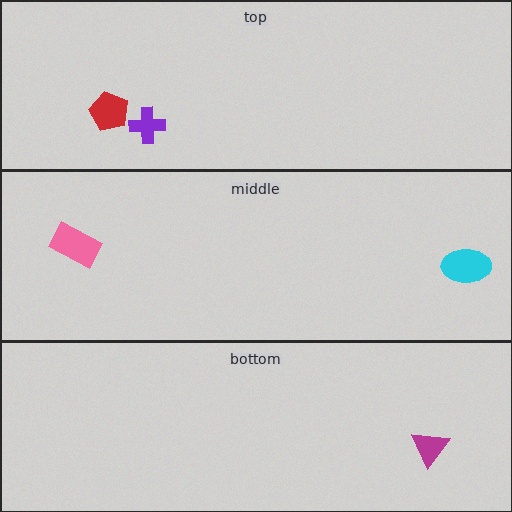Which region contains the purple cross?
The top region.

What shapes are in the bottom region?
The magenta triangle.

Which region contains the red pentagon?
The top region.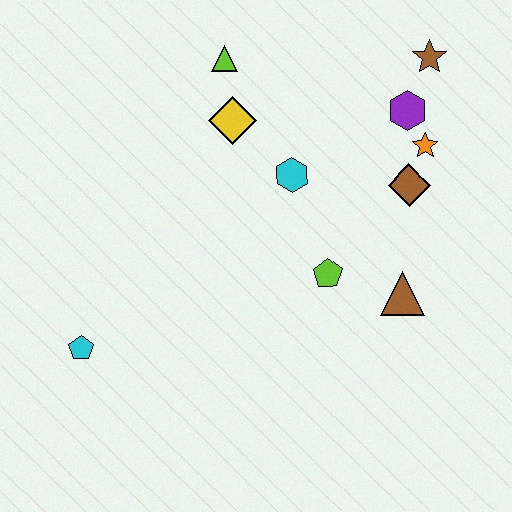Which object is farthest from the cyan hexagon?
The cyan pentagon is farthest from the cyan hexagon.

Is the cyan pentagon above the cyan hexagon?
No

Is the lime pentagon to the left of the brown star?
Yes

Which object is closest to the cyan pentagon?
The lime pentagon is closest to the cyan pentagon.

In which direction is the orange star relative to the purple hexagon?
The orange star is below the purple hexagon.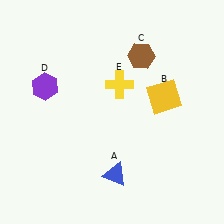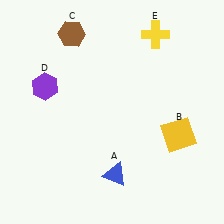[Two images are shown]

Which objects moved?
The objects that moved are: the yellow square (B), the brown hexagon (C), the yellow cross (E).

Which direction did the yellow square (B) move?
The yellow square (B) moved down.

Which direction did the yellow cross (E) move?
The yellow cross (E) moved up.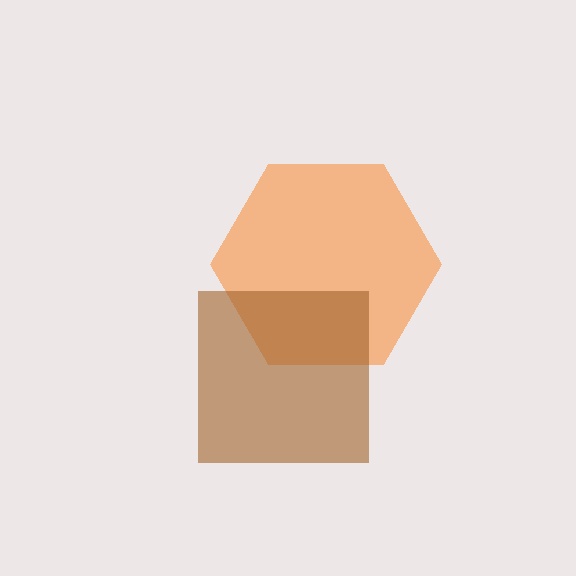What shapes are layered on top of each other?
The layered shapes are: an orange hexagon, a brown square.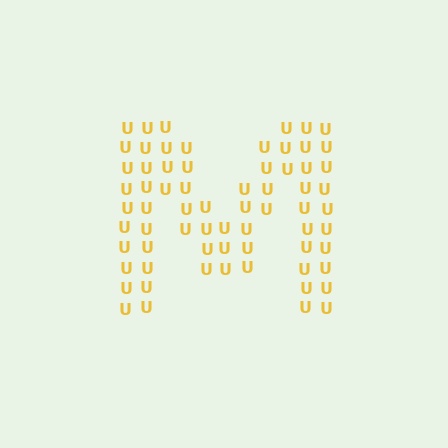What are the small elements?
The small elements are letter U's.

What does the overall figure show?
The overall figure shows the letter M.